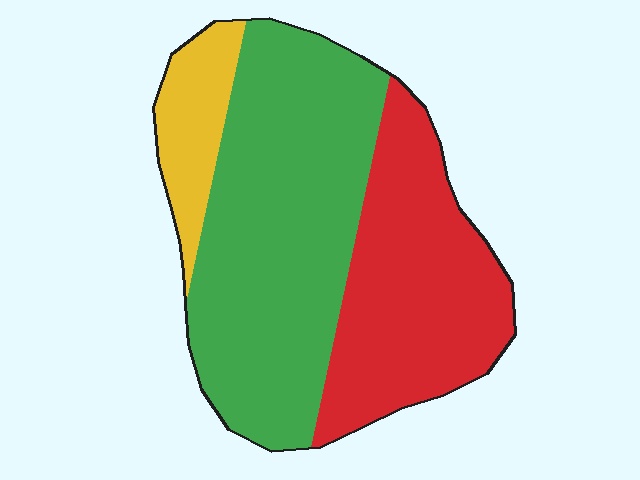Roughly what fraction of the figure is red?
Red covers about 35% of the figure.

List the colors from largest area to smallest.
From largest to smallest: green, red, yellow.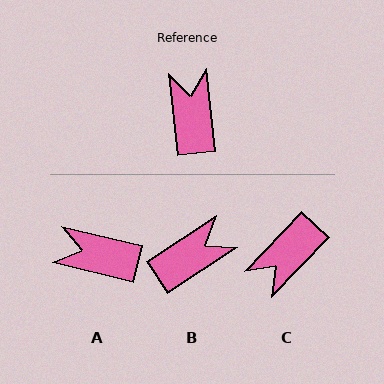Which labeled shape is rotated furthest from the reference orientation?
C, about 130 degrees away.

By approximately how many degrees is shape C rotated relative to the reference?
Approximately 130 degrees counter-clockwise.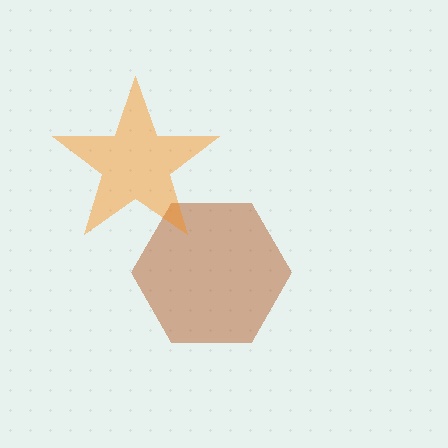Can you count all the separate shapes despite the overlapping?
Yes, there are 2 separate shapes.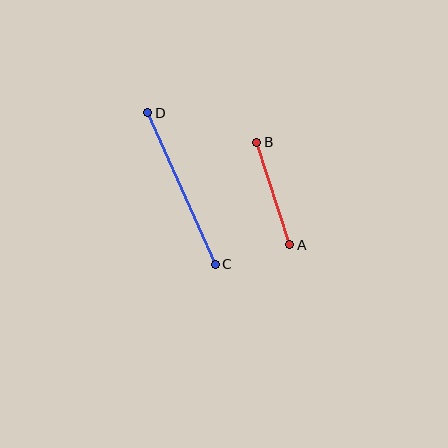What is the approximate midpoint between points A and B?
The midpoint is at approximately (273, 193) pixels.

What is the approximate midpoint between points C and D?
The midpoint is at approximately (181, 189) pixels.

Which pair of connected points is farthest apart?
Points C and D are farthest apart.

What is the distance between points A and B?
The distance is approximately 108 pixels.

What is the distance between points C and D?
The distance is approximately 166 pixels.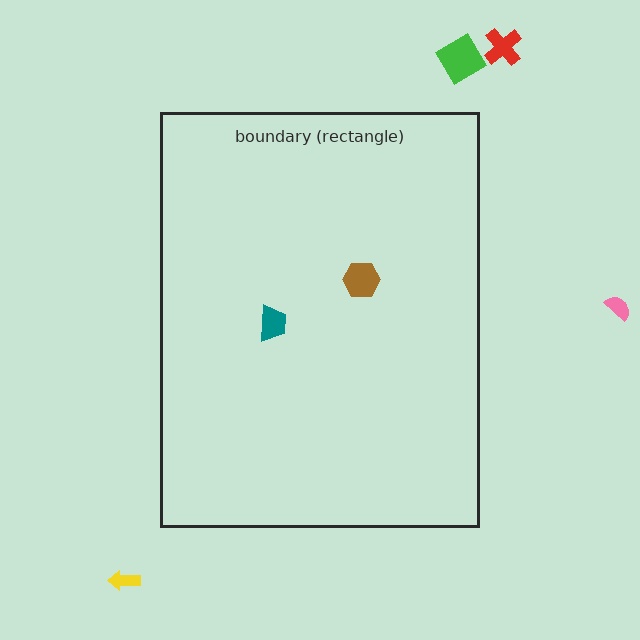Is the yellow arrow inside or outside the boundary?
Outside.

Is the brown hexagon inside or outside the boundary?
Inside.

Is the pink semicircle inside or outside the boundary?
Outside.